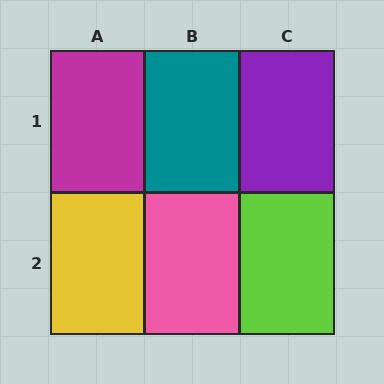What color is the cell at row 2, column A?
Yellow.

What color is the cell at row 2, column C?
Lime.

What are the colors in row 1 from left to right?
Magenta, teal, purple.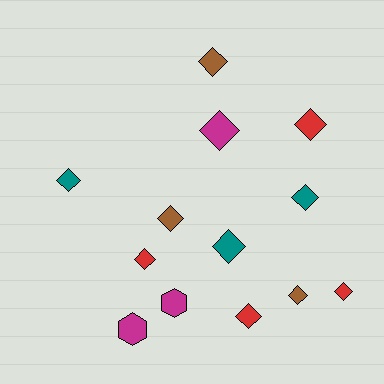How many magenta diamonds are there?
There is 1 magenta diamond.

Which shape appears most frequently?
Diamond, with 11 objects.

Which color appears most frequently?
Red, with 4 objects.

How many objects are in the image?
There are 13 objects.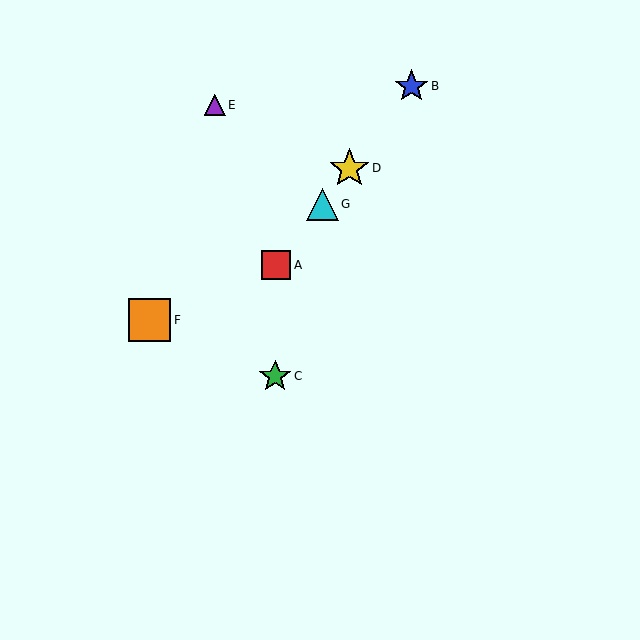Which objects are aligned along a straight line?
Objects A, B, D, G are aligned along a straight line.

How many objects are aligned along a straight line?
4 objects (A, B, D, G) are aligned along a straight line.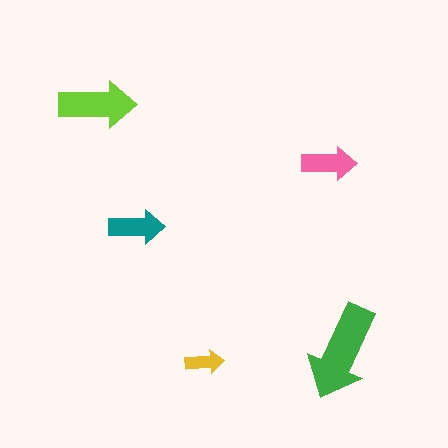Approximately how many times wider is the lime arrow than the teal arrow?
About 1.5 times wider.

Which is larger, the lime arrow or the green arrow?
The green one.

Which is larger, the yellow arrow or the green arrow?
The green one.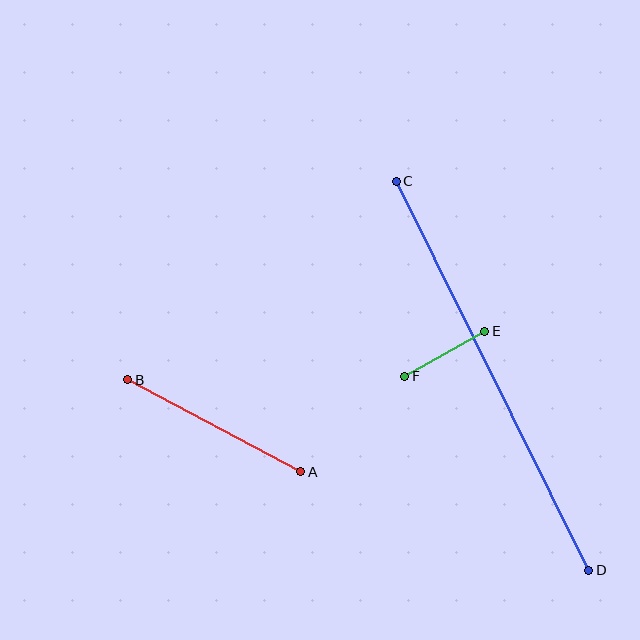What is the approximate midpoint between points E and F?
The midpoint is at approximately (445, 354) pixels.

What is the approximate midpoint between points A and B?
The midpoint is at approximately (214, 426) pixels.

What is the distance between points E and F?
The distance is approximately 92 pixels.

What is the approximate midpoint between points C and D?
The midpoint is at approximately (493, 376) pixels.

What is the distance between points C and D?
The distance is approximately 434 pixels.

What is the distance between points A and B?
The distance is approximately 196 pixels.